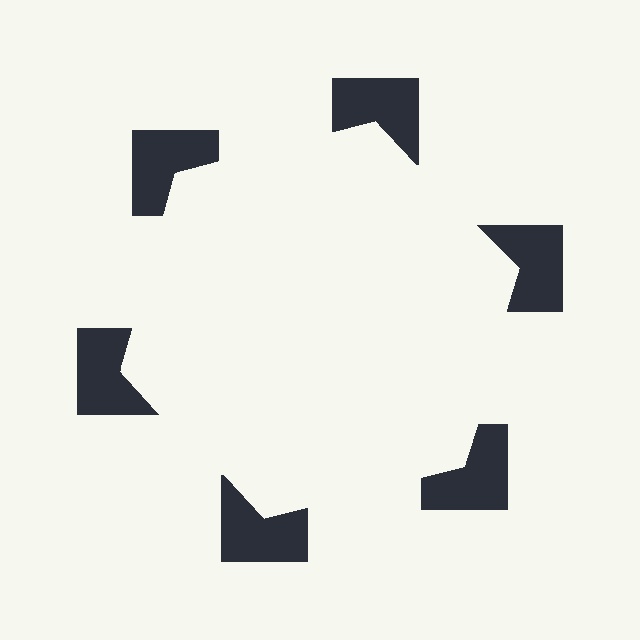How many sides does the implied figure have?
6 sides.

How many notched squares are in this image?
There are 6 — one at each vertex of the illusory hexagon.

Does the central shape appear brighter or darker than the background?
It typically appears slightly brighter than the background, even though no actual brightness change is drawn.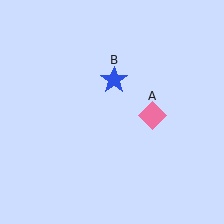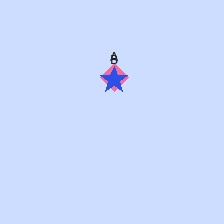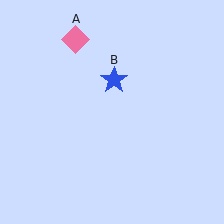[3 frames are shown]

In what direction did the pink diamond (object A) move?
The pink diamond (object A) moved up and to the left.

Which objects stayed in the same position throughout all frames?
Blue star (object B) remained stationary.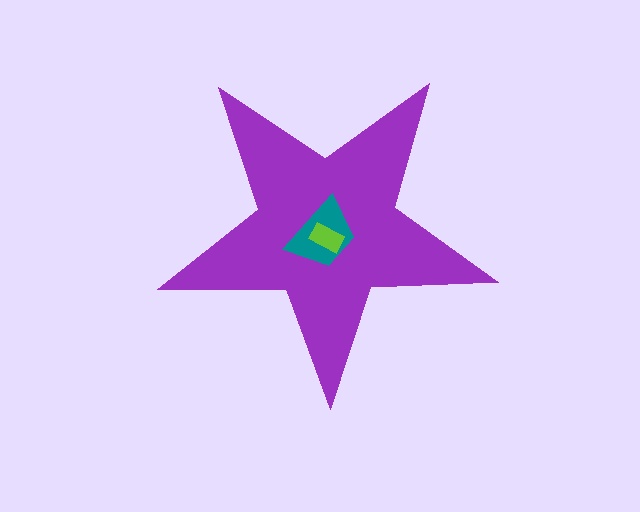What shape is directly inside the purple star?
The teal trapezoid.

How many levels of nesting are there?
3.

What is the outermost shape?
The purple star.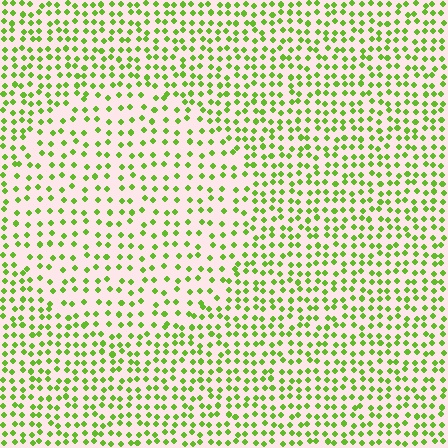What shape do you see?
I see a circle.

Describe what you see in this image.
The image contains small lime elements arranged at two different densities. A circle-shaped region is visible where the elements are less densely packed than the surrounding area.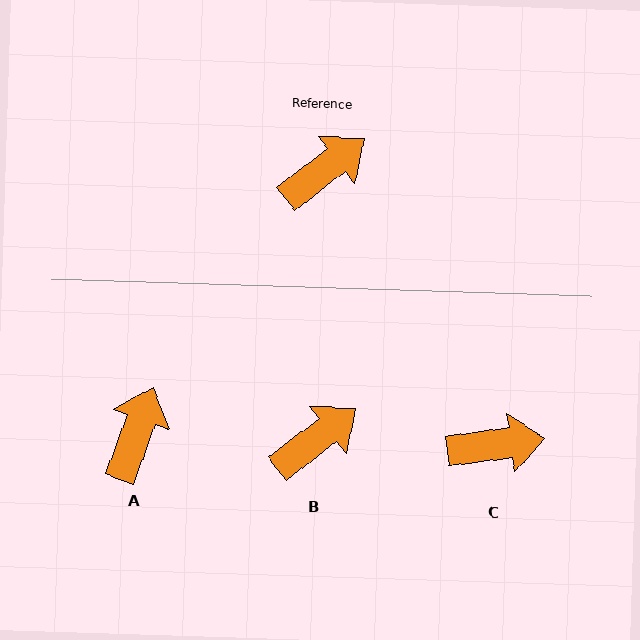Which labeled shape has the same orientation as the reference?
B.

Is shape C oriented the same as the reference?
No, it is off by about 30 degrees.